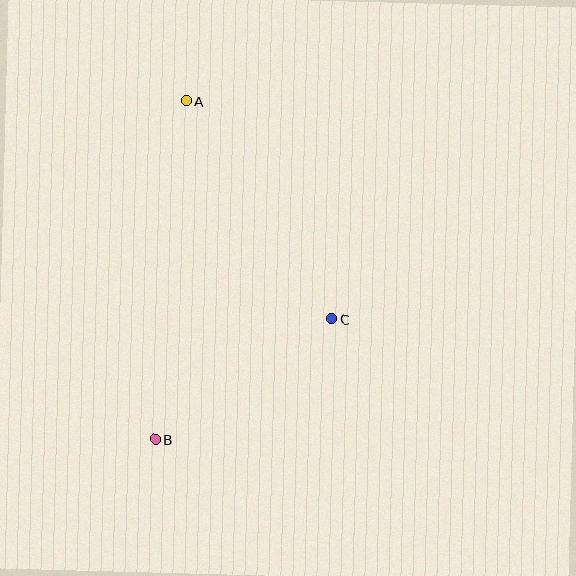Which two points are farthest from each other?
Points A and B are farthest from each other.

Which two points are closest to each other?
Points B and C are closest to each other.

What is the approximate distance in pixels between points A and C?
The distance between A and C is approximately 263 pixels.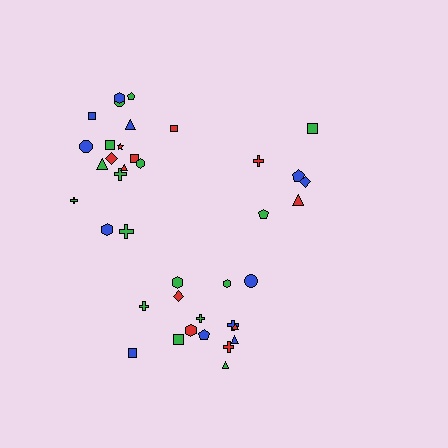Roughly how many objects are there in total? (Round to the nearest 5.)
Roughly 40 objects in total.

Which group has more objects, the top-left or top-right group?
The top-left group.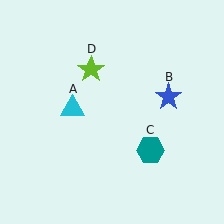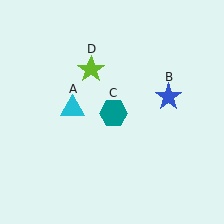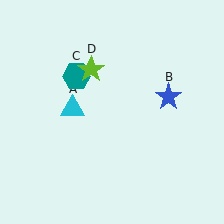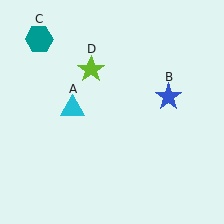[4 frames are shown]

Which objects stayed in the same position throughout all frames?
Cyan triangle (object A) and blue star (object B) and lime star (object D) remained stationary.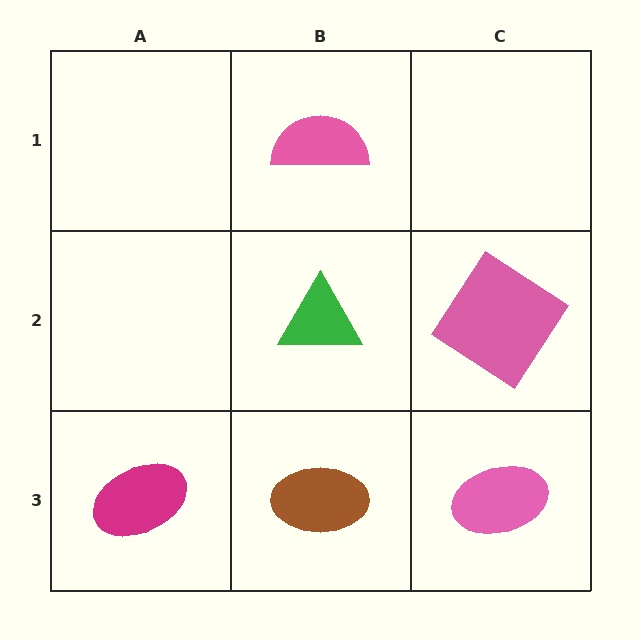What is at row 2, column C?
A pink diamond.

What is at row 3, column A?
A magenta ellipse.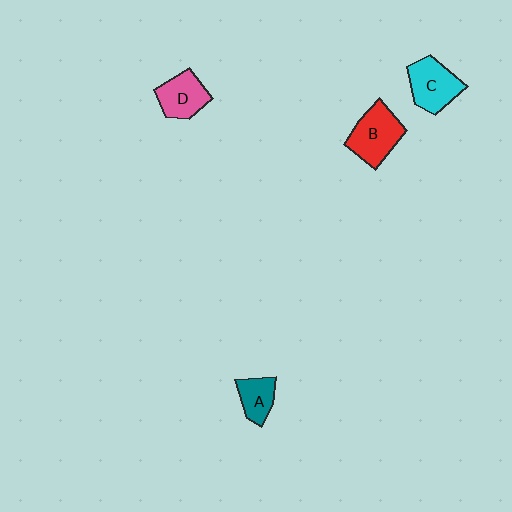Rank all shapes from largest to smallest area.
From largest to smallest: B (red), C (cyan), D (pink), A (teal).